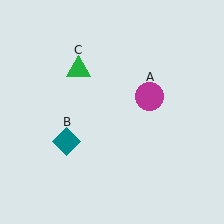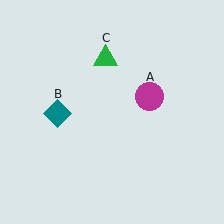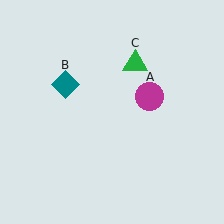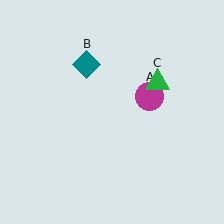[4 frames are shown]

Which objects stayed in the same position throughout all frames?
Magenta circle (object A) remained stationary.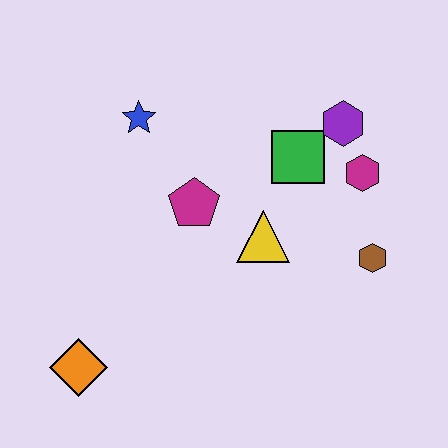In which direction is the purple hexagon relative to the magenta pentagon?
The purple hexagon is to the right of the magenta pentagon.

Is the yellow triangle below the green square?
Yes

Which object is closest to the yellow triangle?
The magenta pentagon is closest to the yellow triangle.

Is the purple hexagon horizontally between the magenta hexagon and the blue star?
Yes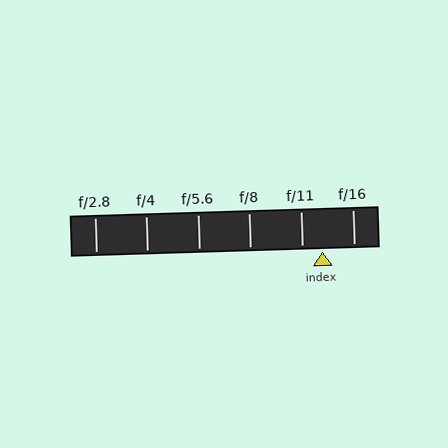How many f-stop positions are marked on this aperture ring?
There are 6 f-stop positions marked.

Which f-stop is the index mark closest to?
The index mark is closest to f/11.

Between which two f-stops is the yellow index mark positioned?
The index mark is between f/11 and f/16.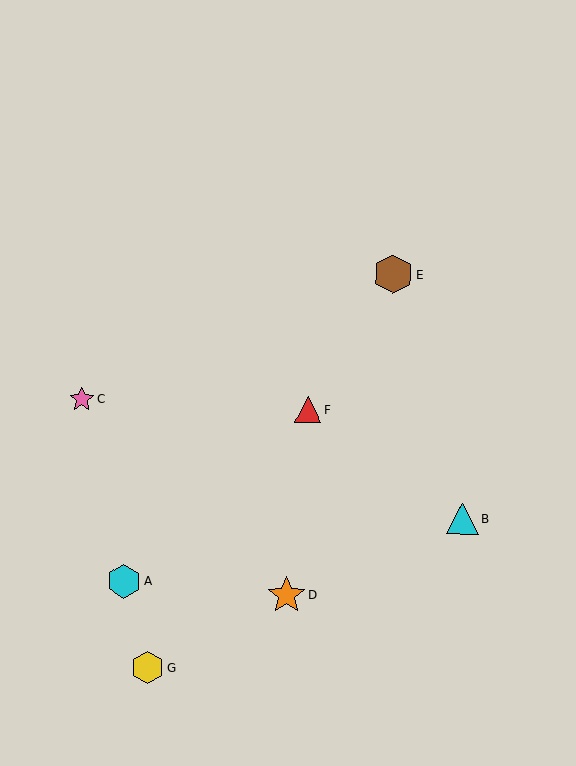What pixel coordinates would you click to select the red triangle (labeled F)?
Click at (308, 410) to select the red triangle F.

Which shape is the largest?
The brown hexagon (labeled E) is the largest.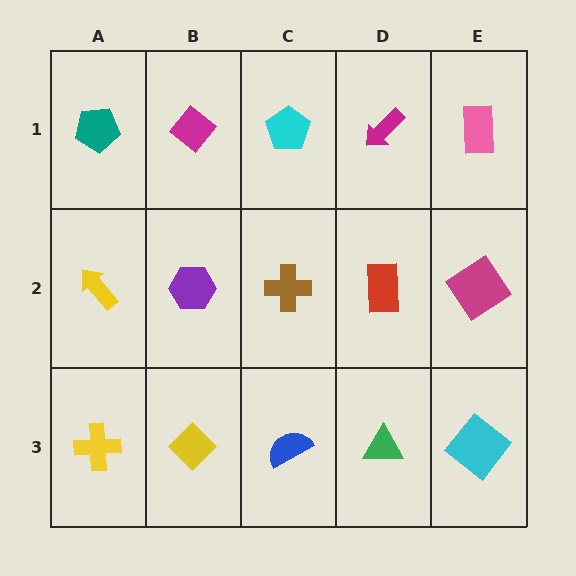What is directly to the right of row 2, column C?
A red rectangle.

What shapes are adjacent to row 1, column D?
A red rectangle (row 2, column D), a cyan pentagon (row 1, column C), a pink rectangle (row 1, column E).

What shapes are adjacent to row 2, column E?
A pink rectangle (row 1, column E), a cyan diamond (row 3, column E), a red rectangle (row 2, column D).